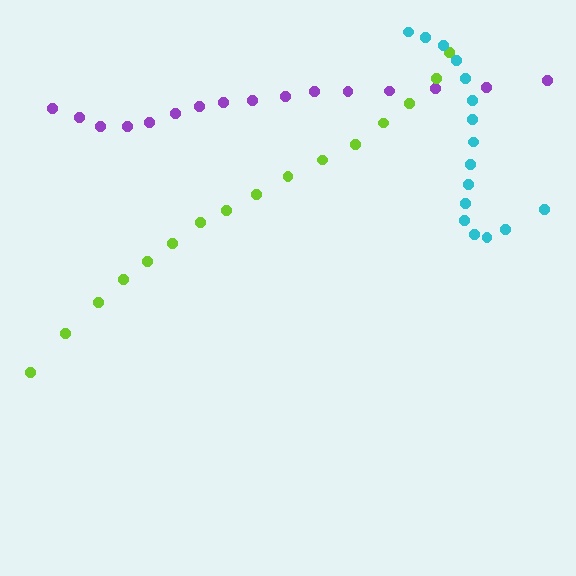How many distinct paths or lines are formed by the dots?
There are 3 distinct paths.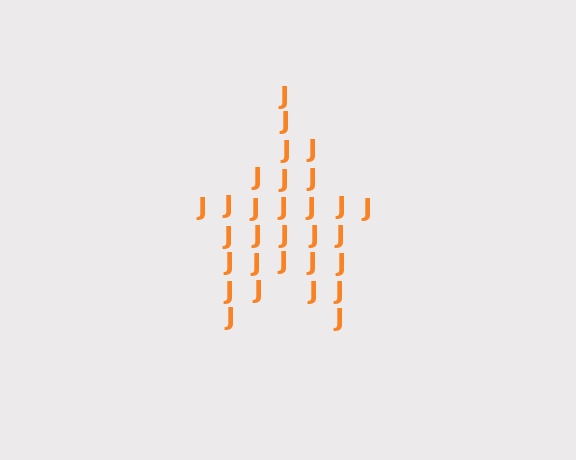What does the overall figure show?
The overall figure shows a star.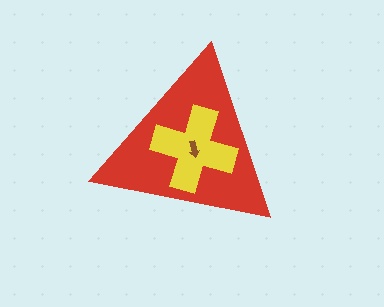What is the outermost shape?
The red triangle.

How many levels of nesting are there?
3.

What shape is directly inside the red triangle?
The yellow cross.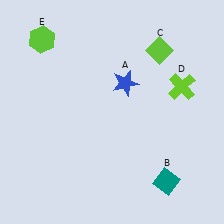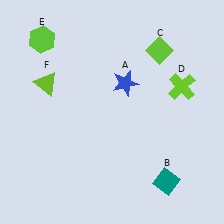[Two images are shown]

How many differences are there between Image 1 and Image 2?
There is 1 difference between the two images.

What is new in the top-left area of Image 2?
A lime triangle (F) was added in the top-left area of Image 2.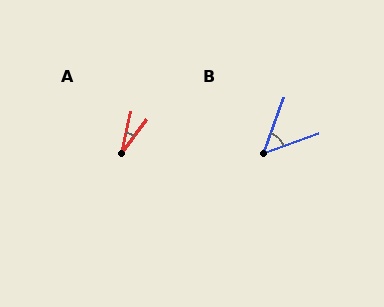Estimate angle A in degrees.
Approximately 24 degrees.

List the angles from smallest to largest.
A (24°), B (50°).